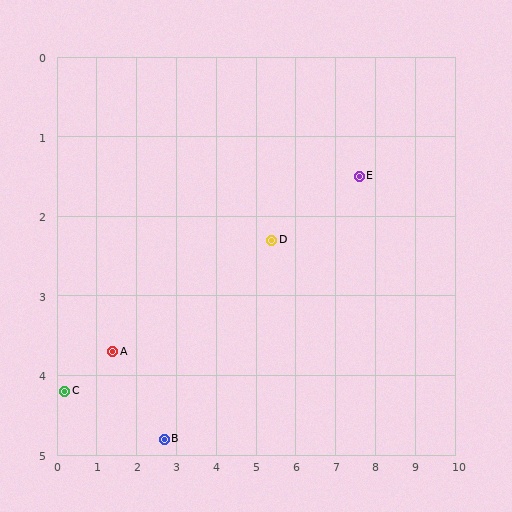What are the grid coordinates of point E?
Point E is at approximately (7.6, 1.5).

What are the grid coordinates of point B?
Point B is at approximately (2.7, 4.8).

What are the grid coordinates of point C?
Point C is at approximately (0.2, 4.2).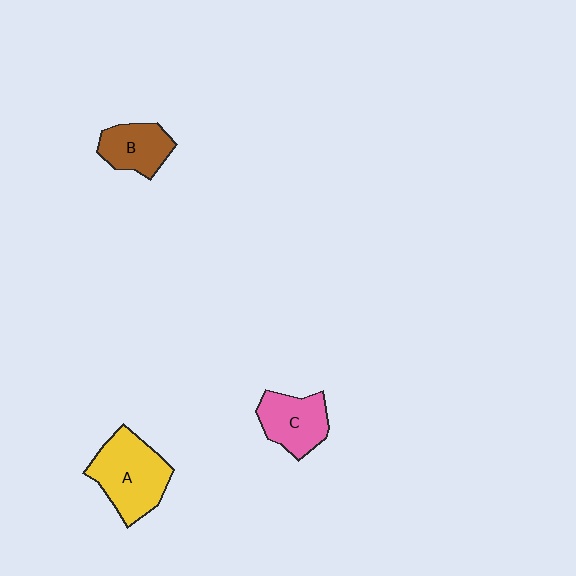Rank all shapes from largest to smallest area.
From largest to smallest: A (yellow), C (pink), B (brown).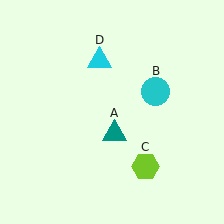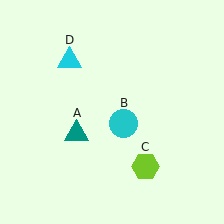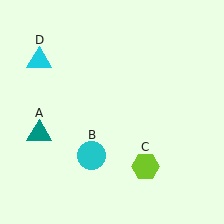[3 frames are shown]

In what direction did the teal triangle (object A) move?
The teal triangle (object A) moved left.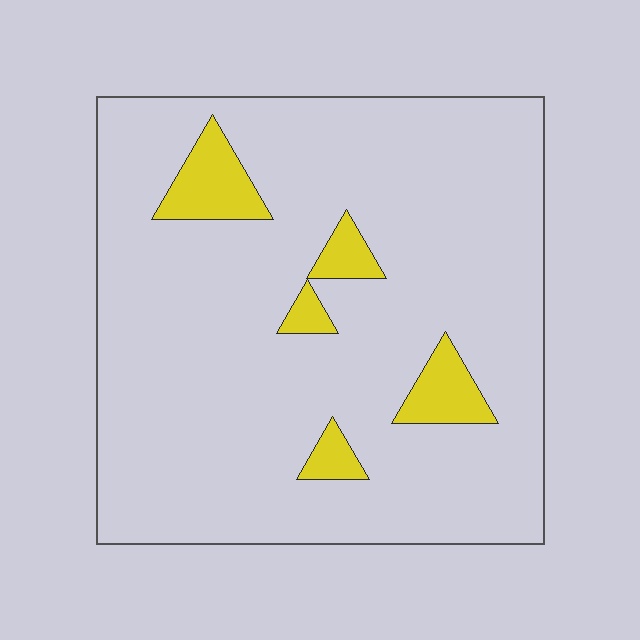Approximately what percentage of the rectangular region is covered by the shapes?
Approximately 10%.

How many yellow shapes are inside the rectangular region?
5.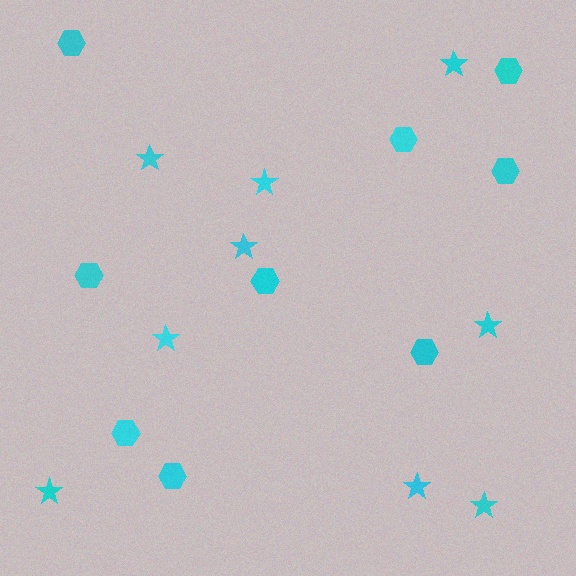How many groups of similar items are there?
There are 2 groups: one group of hexagons (9) and one group of stars (9).